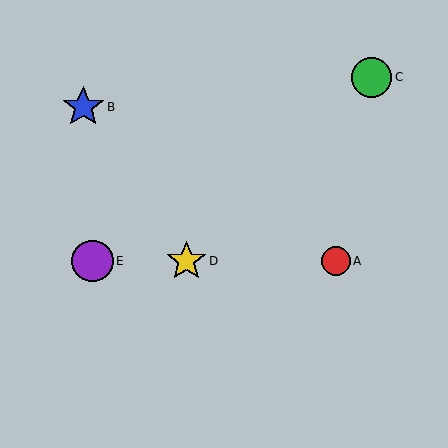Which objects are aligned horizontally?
Objects A, D, E are aligned horizontally.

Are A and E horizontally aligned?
Yes, both are at y≈261.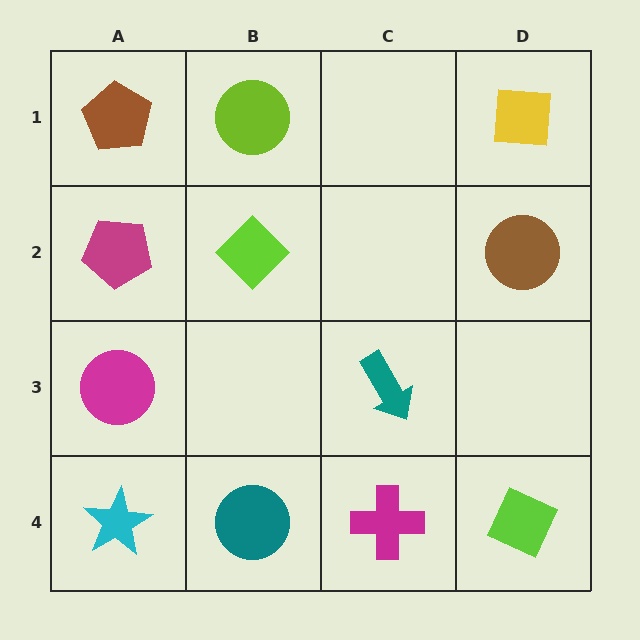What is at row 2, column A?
A magenta pentagon.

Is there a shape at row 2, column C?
No, that cell is empty.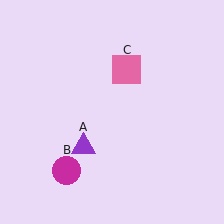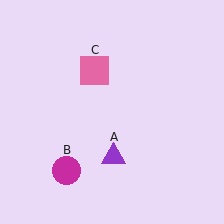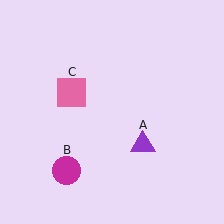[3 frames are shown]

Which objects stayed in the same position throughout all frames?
Magenta circle (object B) remained stationary.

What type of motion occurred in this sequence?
The purple triangle (object A), pink square (object C) rotated counterclockwise around the center of the scene.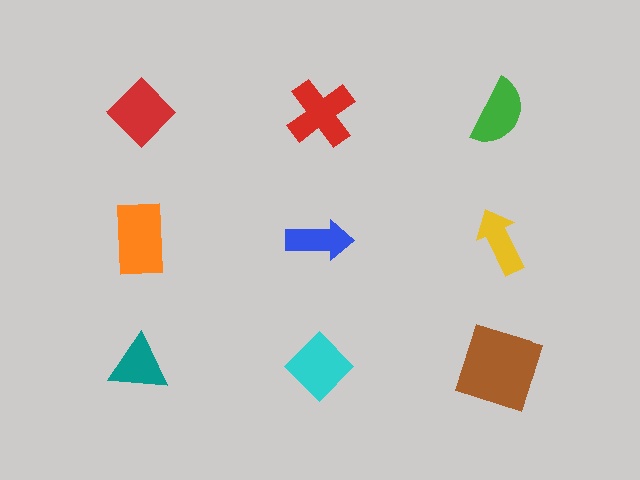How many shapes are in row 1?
3 shapes.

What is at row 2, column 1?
An orange rectangle.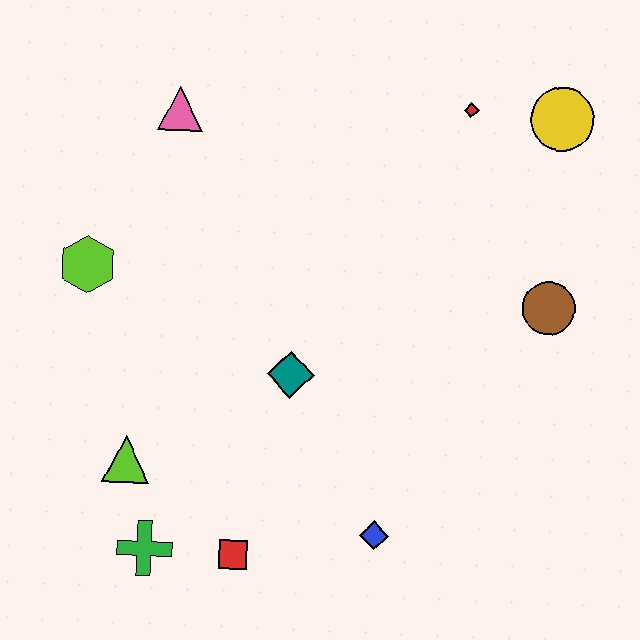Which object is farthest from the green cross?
The yellow circle is farthest from the green cross.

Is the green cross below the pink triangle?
Yes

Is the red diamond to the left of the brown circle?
Yes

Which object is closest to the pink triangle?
The lime hexagon is closest to the pink triangle.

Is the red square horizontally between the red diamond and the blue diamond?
No